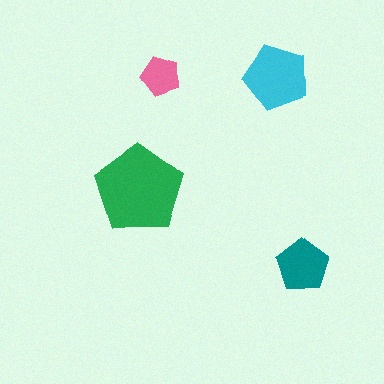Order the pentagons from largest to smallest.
the green one, the cyan one, the teal one, the pink one.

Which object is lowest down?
The teal pentagon is bottommost.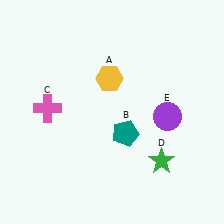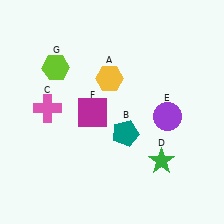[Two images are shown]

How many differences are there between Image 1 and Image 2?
There are 2 differences between the two images.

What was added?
A magenta square (F), a lime hexagon (G) were added in Image 2.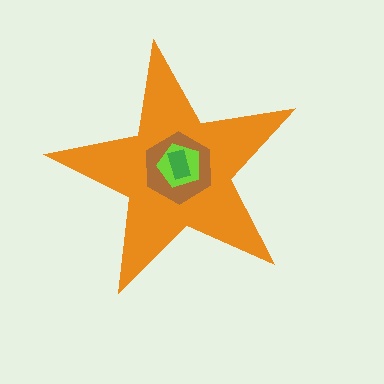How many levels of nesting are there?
4.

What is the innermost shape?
The green rectangle.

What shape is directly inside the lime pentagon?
The green rectangle.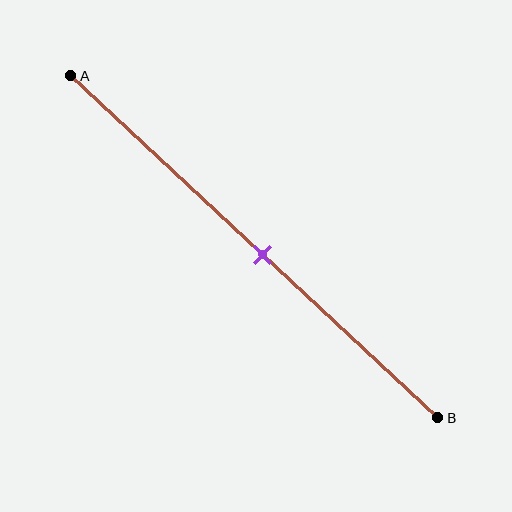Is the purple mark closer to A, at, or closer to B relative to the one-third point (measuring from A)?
The purple mark is closer to point B than the one-third point of segment AB.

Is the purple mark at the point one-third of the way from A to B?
No, the mark is at about 50% from A, not at the 33% one-third point.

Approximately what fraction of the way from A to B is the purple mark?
The purple mark is approximately 50% of the way from A to B.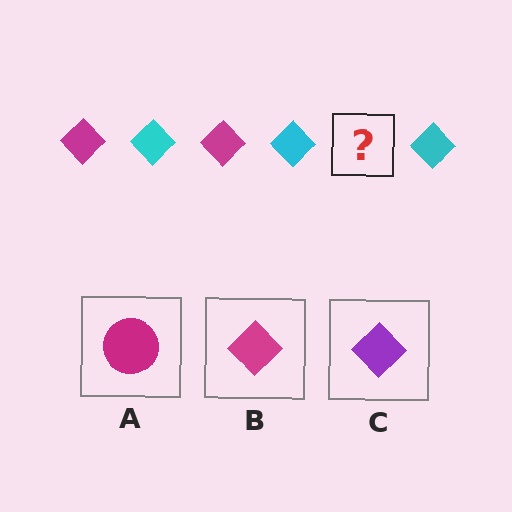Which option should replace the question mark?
Option B.